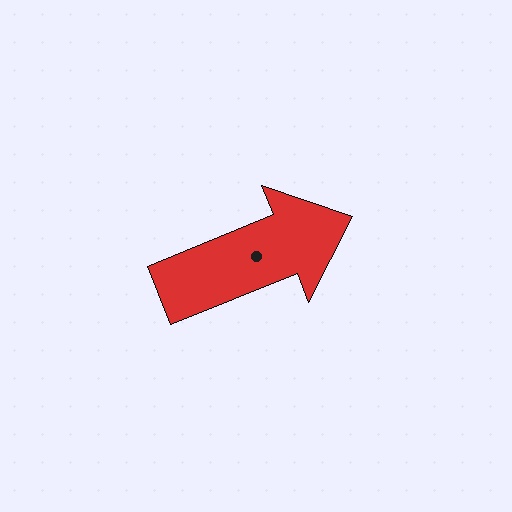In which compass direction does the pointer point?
East.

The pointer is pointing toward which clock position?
Roughly 2 o'clock.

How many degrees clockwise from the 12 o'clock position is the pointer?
Approximately 68 degrees.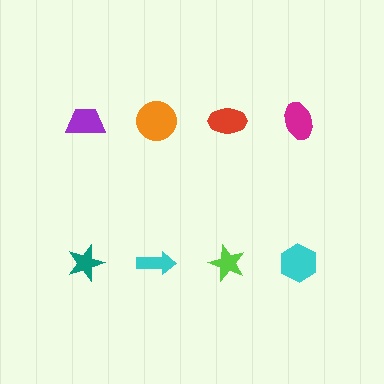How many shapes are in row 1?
4 shapes.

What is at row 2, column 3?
A lime star.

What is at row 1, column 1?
A purple trapezoid.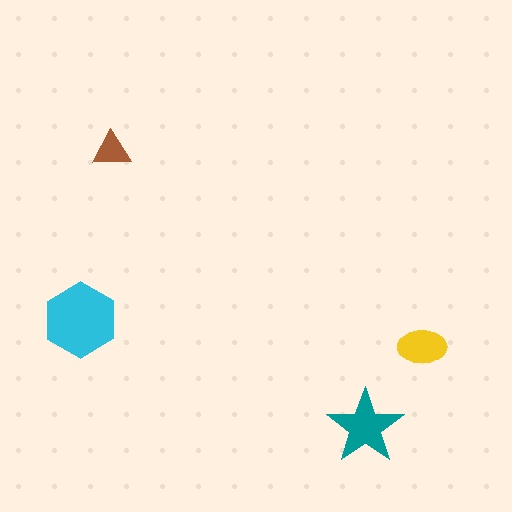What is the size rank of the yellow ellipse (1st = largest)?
3rd.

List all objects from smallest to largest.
The brown triangle, the yellow ellipse, the teal star, the cyan hexagon.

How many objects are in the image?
There are 4 objects in the image.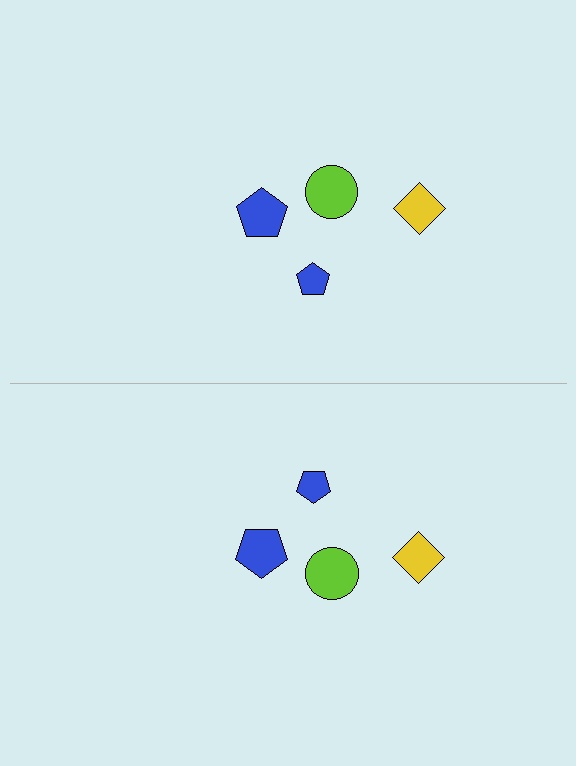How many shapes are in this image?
There are 8 shapes in this image.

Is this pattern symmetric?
Yes, this pattern has bilateral (reflection) symmetry.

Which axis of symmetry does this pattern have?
The pattern has a horizontal axis of symmetry running through the center of the image.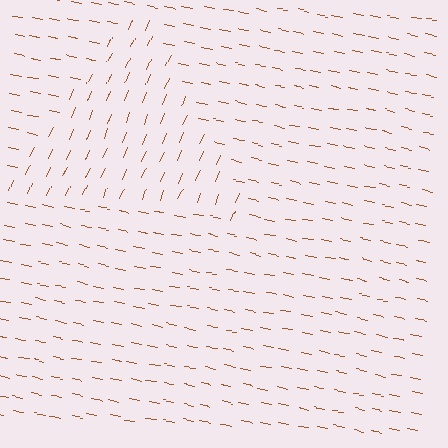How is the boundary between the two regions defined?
The boundary is defined purely by a change in line orientation (approximately 78 degrees difference). All lines are the same color and thickness.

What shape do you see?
I see a triangle.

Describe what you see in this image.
The image is filled with small brown line segments. A triangle region in the image has lines oriented differently from the surrounding lines, creating a visible texture boundary.